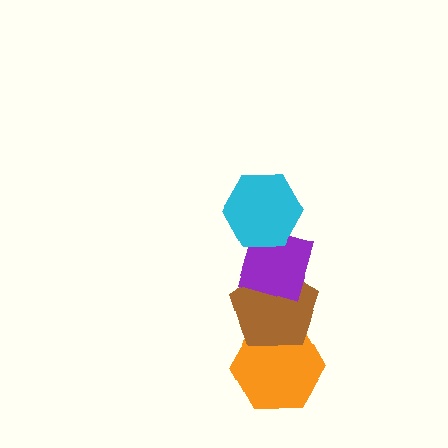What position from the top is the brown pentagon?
The brown pentagon is 3rd from the top.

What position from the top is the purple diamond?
The purple diamond is 2nd from the top.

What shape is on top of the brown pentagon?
The purple diamond is on top of the brown pentagon.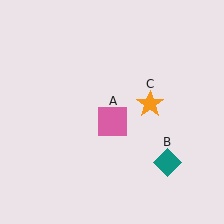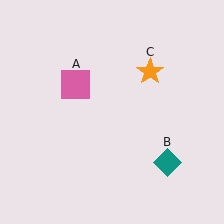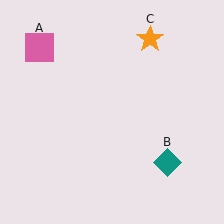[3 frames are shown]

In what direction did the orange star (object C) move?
The orange star (object C) moved up.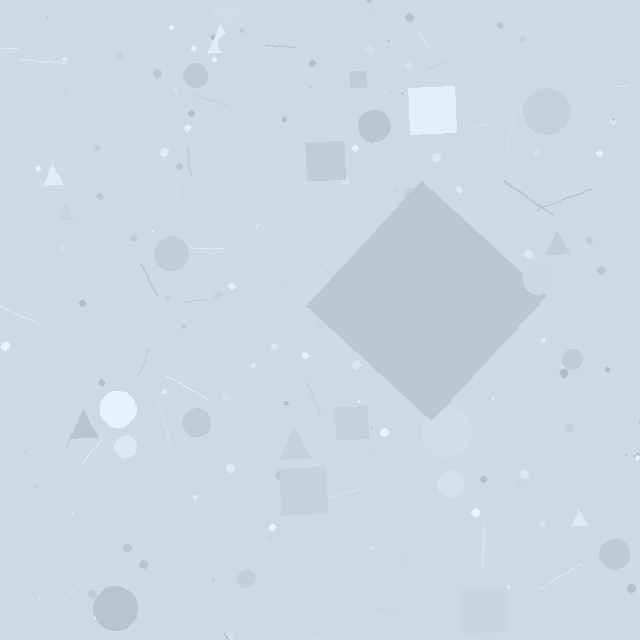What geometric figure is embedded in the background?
A diamond is embedded in the background.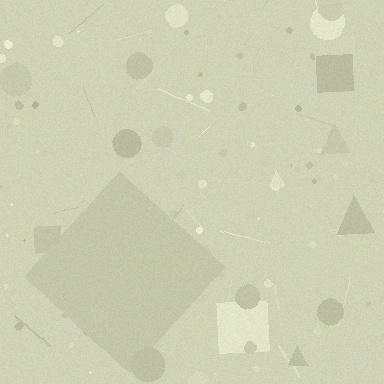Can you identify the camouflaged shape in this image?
The camouflaged shape is a diamond.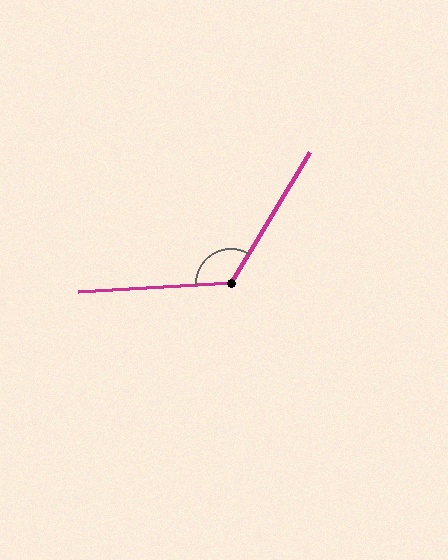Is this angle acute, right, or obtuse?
It is obtuse.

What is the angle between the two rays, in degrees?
Approximately 124 degrees.